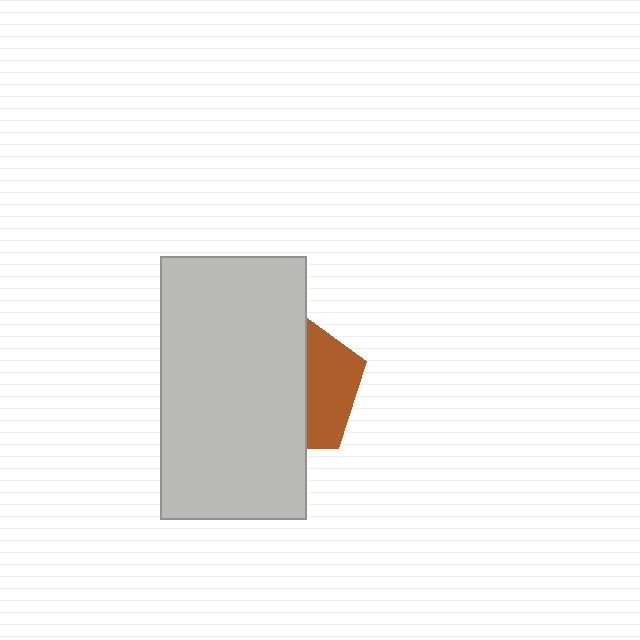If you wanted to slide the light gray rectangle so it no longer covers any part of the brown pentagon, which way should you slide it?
Slide it left — that is the most direct way to separate the two shapes.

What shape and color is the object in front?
The object in front is a light gray rectangle.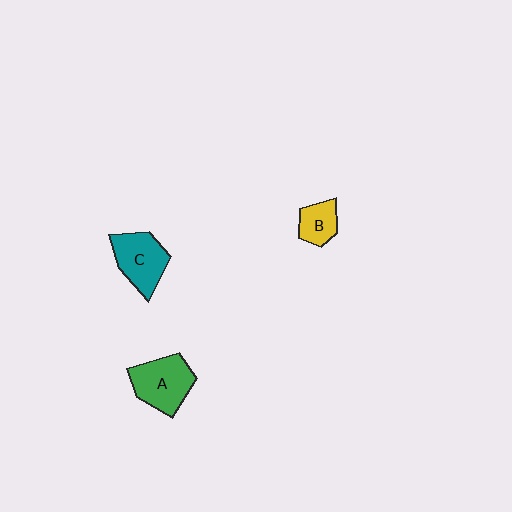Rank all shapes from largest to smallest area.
From largest to smallest: A (green), C (teal), B (yellow).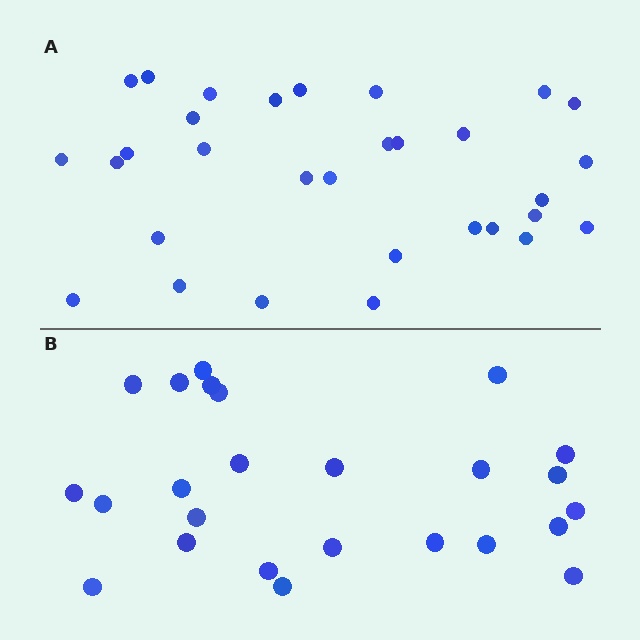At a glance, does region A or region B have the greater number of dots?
Region A (the top region) has more dots.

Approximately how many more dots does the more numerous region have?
Region A has about 6 more dots than region B.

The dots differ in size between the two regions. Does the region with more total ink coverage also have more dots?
No. Region B has more total ink coverage because its dots are larger, but region A actually contains more individual dots. Total area can be misleading — the number of items is what matters here.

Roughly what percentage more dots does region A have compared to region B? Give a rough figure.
About 25% more.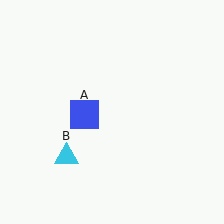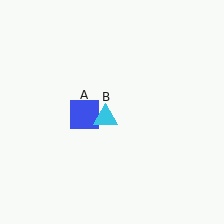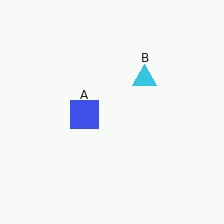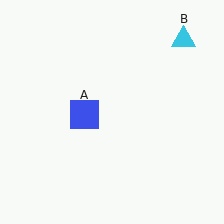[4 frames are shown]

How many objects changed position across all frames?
1 object changed position: cyan triangle (object B).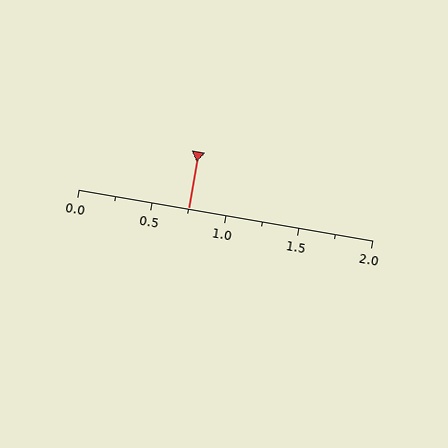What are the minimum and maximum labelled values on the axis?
The axis runs from 0.0 to 2.0.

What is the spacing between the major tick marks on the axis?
The major ticks are spaced 0.5 apart.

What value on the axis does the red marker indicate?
The marker indicates approximately 0.75.